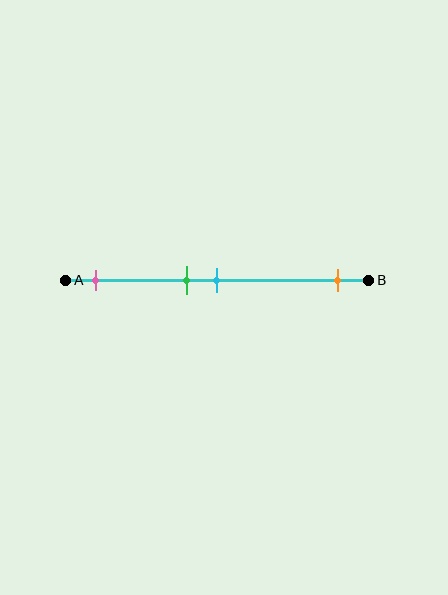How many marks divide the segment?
There are 4 marks dividing the segment.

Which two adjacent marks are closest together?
The green and cyan marks are the closest adjacent pair.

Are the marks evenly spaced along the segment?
No, the marks are not evenly spaced.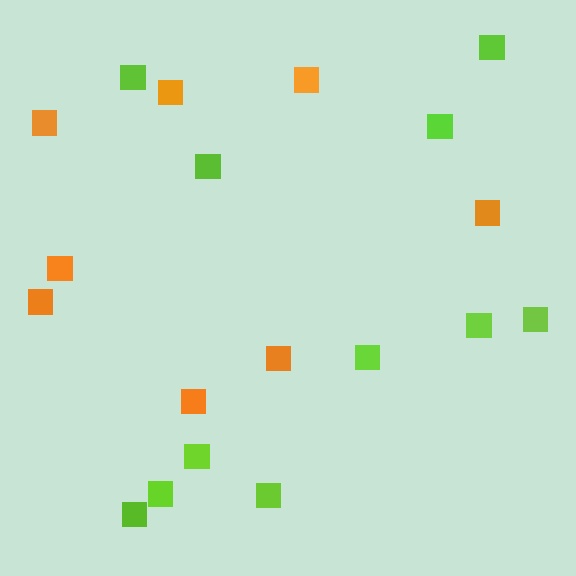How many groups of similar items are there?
There are 2 groups: one group of orange squares (8) and one group of lime squares (11).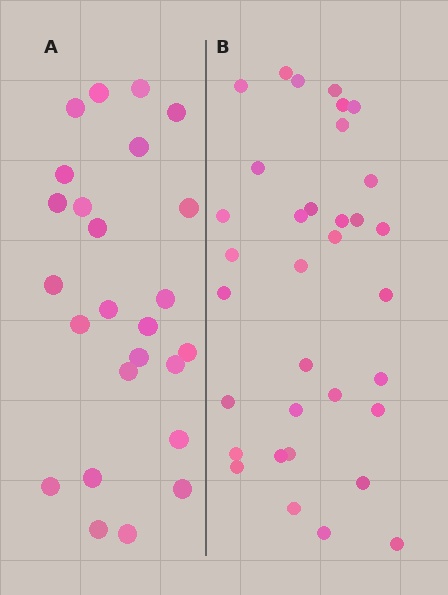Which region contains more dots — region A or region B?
Region B (the right region) has more dots.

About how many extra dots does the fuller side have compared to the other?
Region B has roughly 8 or so more dots than region A.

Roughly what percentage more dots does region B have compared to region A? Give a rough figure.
About 35% more.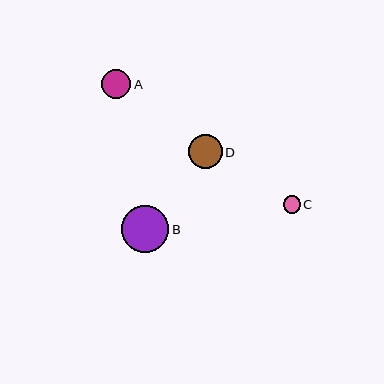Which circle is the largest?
Circle B is the largest with a size of approximately 47 pixels.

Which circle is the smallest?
Circle C is the smallest with a size of approximately 17 pixels.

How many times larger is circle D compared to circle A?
Circle D is approximately 1.2 times the size of circle A.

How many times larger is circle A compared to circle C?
Circle A is approximately 1.7 times the size of circle C.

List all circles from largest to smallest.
From largest to smallest: B, D, A, C.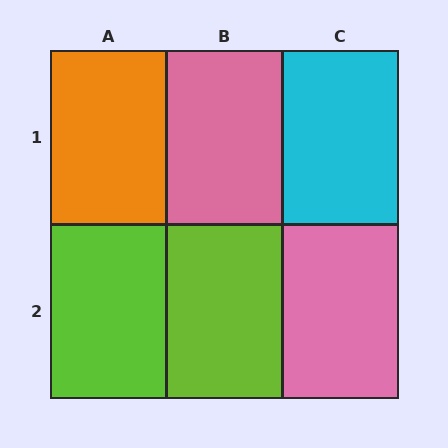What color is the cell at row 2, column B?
Lime.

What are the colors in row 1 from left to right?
Orange, pink, cyan.